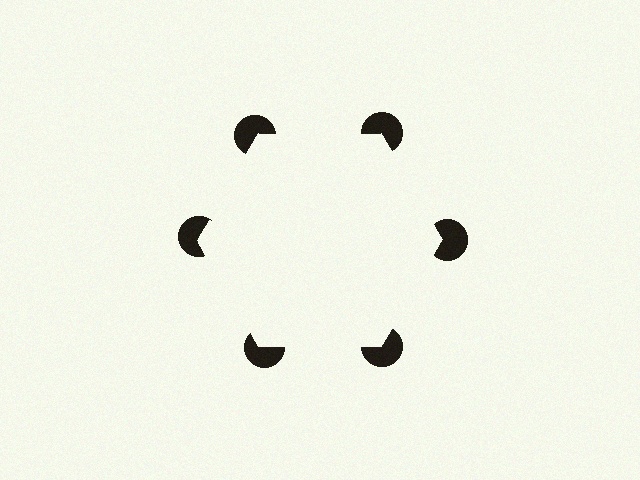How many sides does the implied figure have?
6 sides.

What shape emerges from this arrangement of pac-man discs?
An illusory hexagon — its edges are inferred from the aligned wedge cuts in the pac-man discs, not physically drawn.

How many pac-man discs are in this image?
There are 6 — one at each vertex of the illusory hexagon.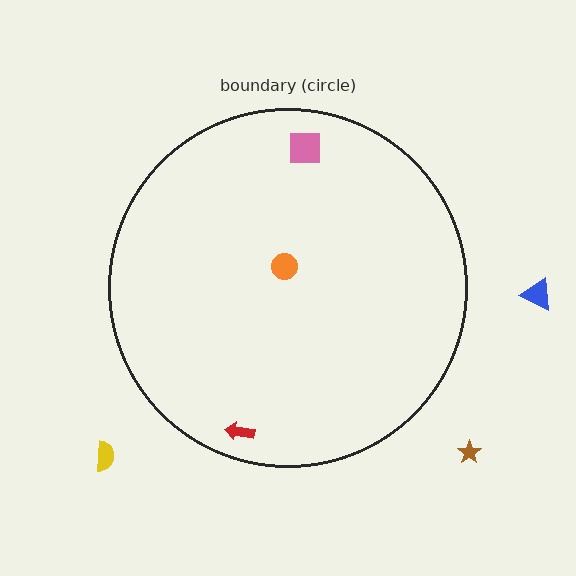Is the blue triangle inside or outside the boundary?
Outside.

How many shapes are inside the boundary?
3 inside, 3 outside.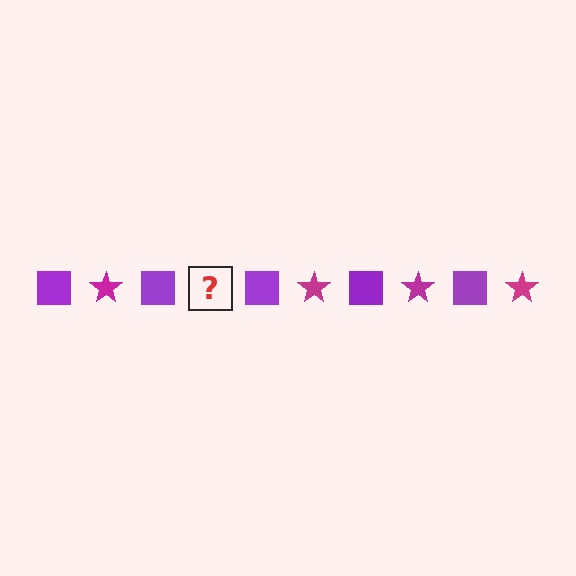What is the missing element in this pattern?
The missing element is a magenta star.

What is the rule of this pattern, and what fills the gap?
The rule is that the pattern alternates between purple square and magenta star. The gap should be filled with a magenta star.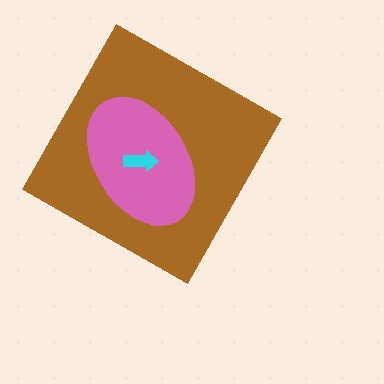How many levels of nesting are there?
3.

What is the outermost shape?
The brown diamond.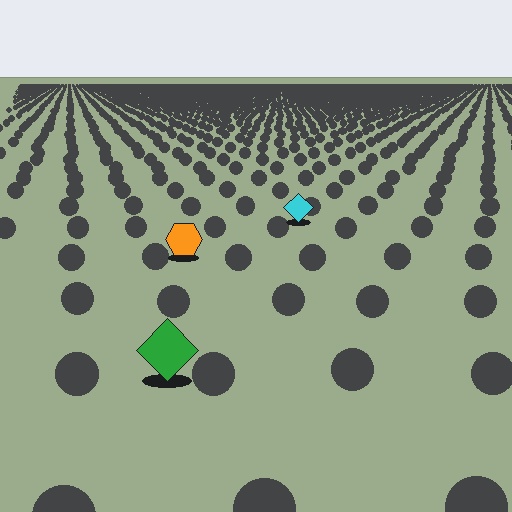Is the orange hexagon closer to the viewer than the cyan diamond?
Yes. The orange hexagon is closer — you can tell from the texture gradient: the ground texture is coarser near it.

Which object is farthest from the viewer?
The cyan diamond is farthest from the viewer. It appears smaller and the ground texture around it is denser.